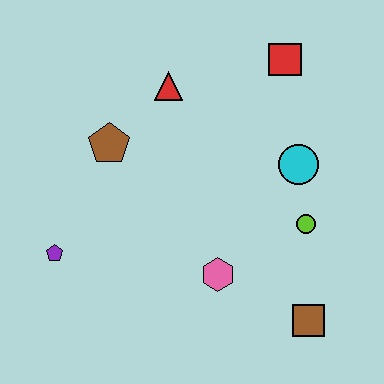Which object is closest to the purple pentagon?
The brown pentagon is closest to the purple pentagon.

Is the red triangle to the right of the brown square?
No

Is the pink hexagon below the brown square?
No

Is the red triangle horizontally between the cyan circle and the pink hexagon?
No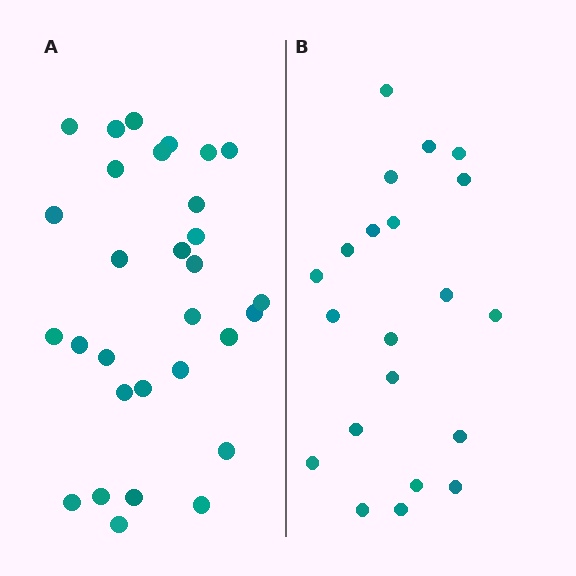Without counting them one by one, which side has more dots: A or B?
Region A (the left region) has more dots.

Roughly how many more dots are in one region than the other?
Region A has roughly 8 or so more dots than region B.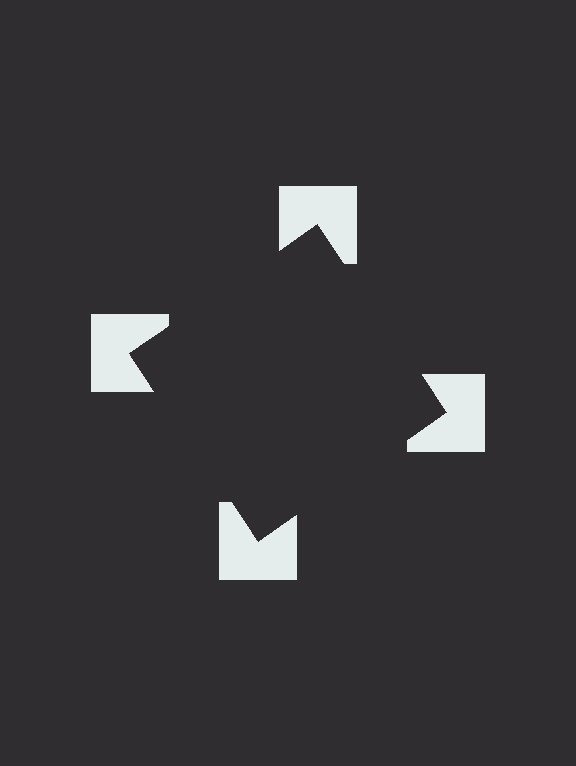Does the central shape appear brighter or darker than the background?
It typically appears slightly darker than the background, even though no actual brightness change is drawn.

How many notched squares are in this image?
There are 4 — one at each vertex of the illusory square.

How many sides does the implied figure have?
4 sides.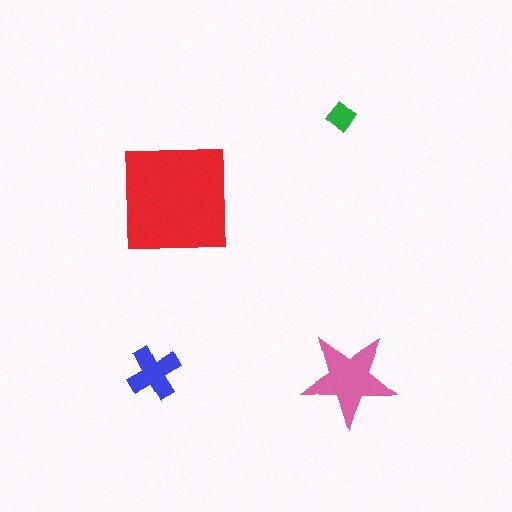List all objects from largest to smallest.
The red square, the pink star, the blue cross, the green diamond.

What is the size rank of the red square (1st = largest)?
1st.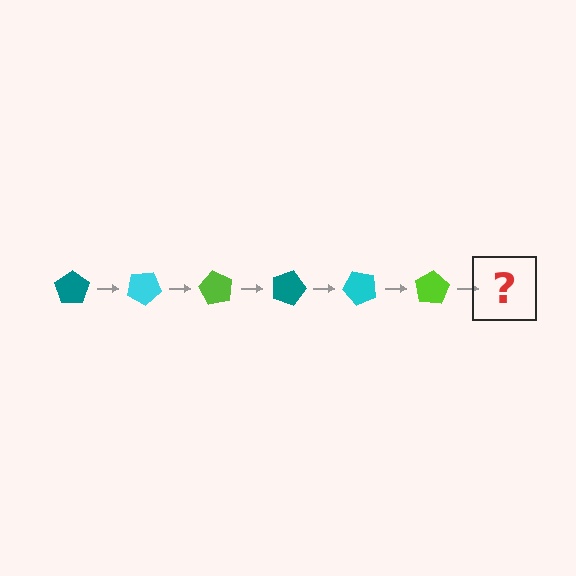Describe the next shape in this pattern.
It should be a teal pentagon, rotated 180 degrees from the start.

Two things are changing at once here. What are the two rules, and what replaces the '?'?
The two rules are that it rotates 30 degrees each step and the color cycles through teal, cyan, and lime. The '?' should be a teal pentagon, rotated 180 degrees from the start.